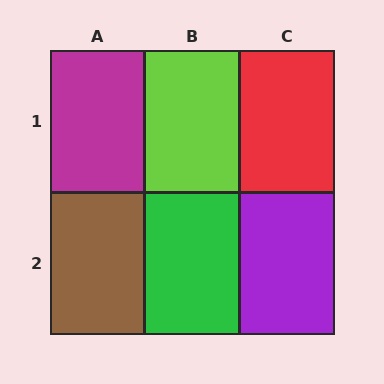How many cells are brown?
1 cell is brown.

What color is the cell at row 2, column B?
Green.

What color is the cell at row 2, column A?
Brown.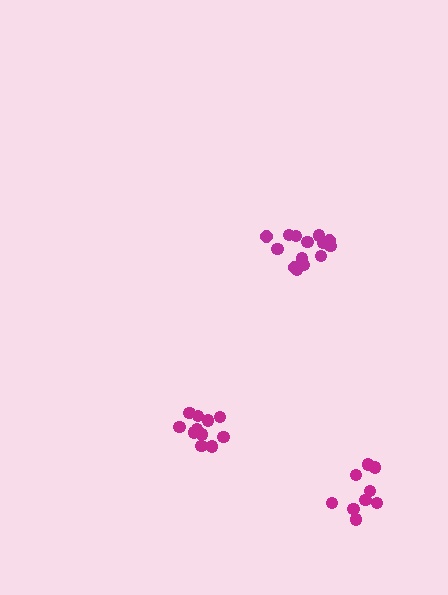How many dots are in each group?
Group 1: 9 dots, Group 2: 11 dots, Group 3: 14 dots (34 total).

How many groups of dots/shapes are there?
There are 3 groups.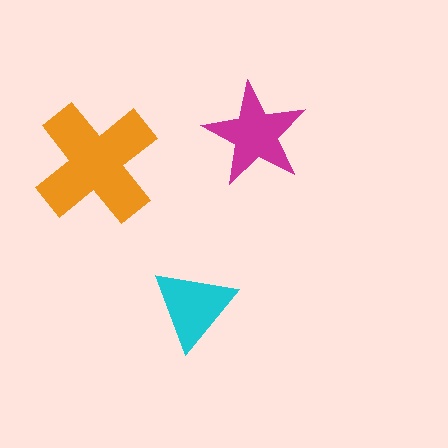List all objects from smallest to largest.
The cyan triangle, the magenta star, the orange cross.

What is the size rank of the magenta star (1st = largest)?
2nd.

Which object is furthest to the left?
The orange cross is leftmost.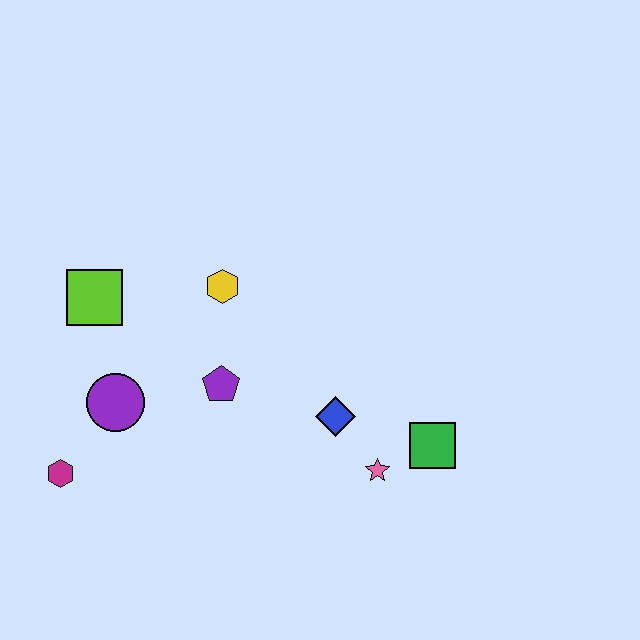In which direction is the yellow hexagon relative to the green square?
The yellow hexagon is to the left of the green square.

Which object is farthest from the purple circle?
The green square is farthest from the purple circle.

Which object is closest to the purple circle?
The magenta hexagon is closest to the purple circle.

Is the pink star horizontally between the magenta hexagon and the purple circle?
No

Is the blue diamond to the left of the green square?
Yes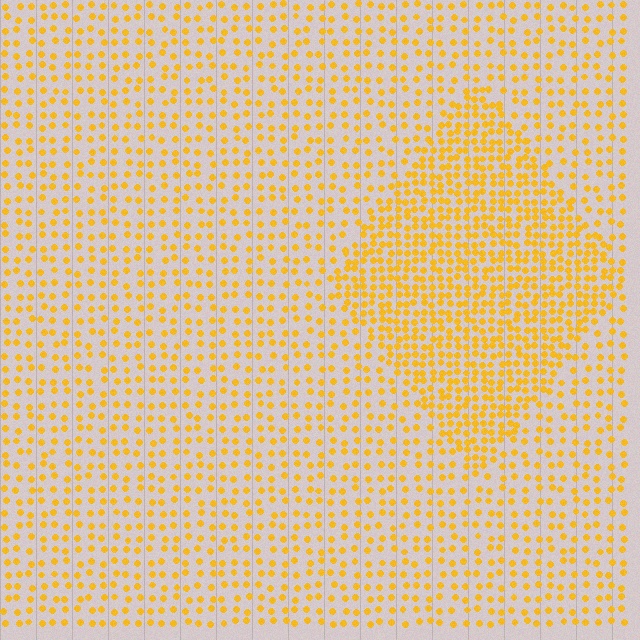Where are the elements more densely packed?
The elements are more densely packed inside the diamond boundary.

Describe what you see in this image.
The image contains small yellow elements arranged at two different densities. A diamond-shaped region is visible where the elements are more densely packed than the surrounding area.